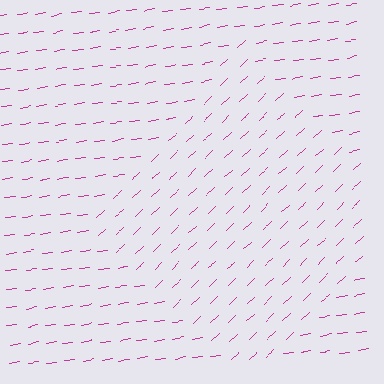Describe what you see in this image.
The image is filled with small magenta line segments. A diamond region in the image has lines oriented differently from the surrounding lines, creating a visible texture boundary.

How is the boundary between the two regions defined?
The boundary is defined purely by a change in line orientation (approximately 34 degrees difference). All lines are the same color and thickness.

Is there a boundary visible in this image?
Yes, there is a texture boundary formed by a change in line orientation.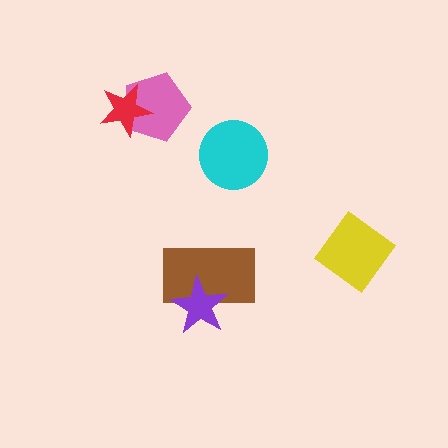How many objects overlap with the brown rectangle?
1 object overlaps with the brown rectangle.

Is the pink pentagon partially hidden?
Yes, it is partially covered by another shape.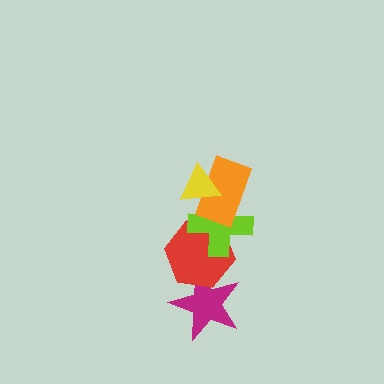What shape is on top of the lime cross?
The orange rectangle is on top of the lime cross.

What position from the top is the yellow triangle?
The yellow triangle is 1st from the top.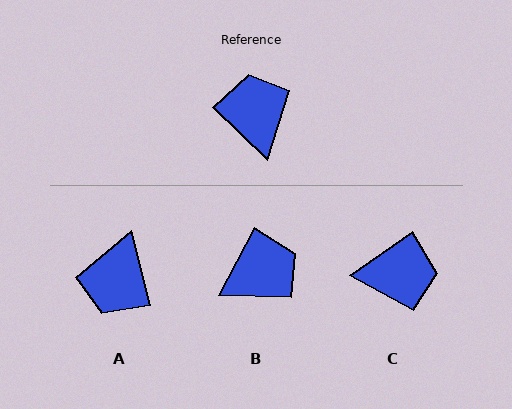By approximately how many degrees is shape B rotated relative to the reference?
Approximately 75 degrees clockwise.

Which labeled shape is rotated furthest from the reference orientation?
A, about 148 degrees away.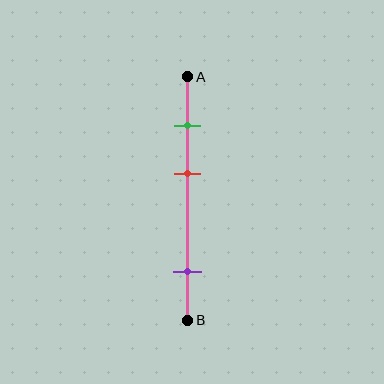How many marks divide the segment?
There are 3 marks dividing the segment.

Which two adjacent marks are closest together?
The green and red marks are the closest adjacent pair.